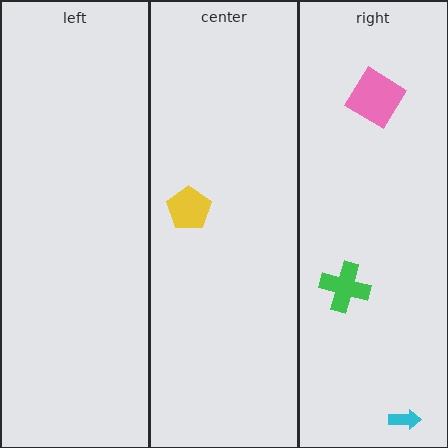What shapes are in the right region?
The green cross, the pink diamond, the cyan arrow.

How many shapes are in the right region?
3.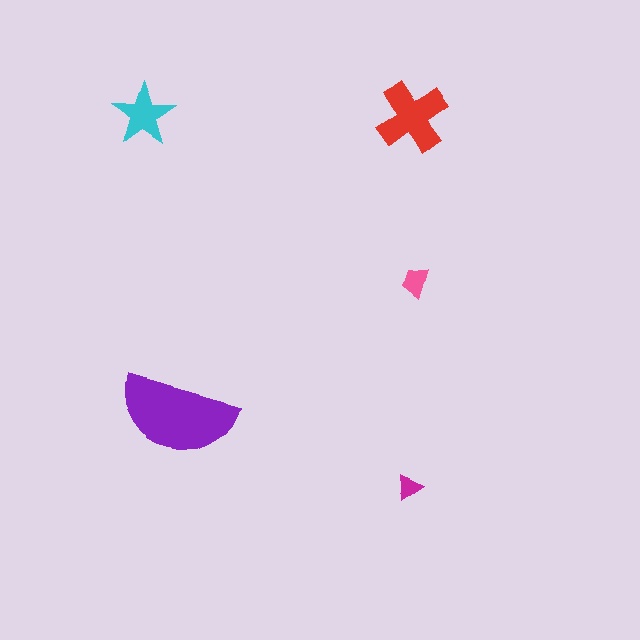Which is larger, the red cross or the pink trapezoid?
The red cross.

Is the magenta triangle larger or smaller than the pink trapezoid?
Smaller.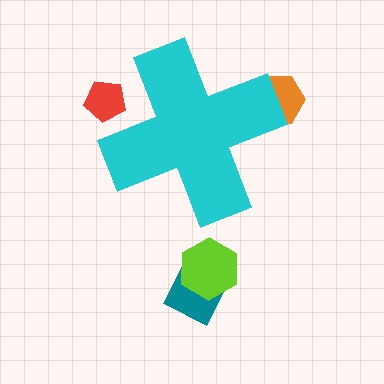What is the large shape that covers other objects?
A cyan cross.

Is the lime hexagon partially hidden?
No, the lime hexagon is fully visible.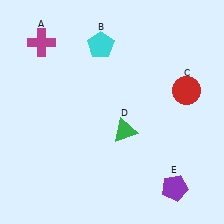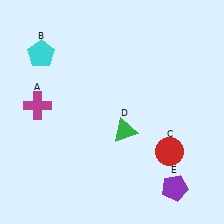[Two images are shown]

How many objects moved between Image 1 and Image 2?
3 objects moved between the two images.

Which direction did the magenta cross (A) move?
The magenta cross (A) moved down.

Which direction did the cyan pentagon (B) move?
The cyan pentagon (B) moved left.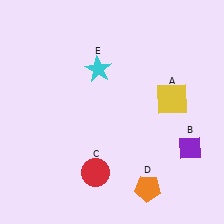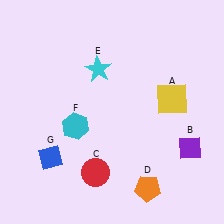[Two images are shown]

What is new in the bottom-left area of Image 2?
A blue diamond (G) was added in the bottom-left area of Image 2.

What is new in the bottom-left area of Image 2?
A cyan hexagon (F) was added in the bottom-left area of Image 2.